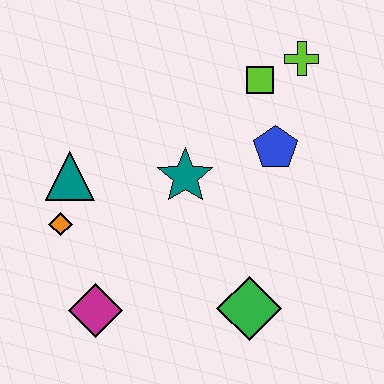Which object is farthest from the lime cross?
The magenta diamond is farthest from the lime cross.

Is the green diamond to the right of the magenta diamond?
Yes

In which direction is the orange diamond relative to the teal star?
The orange diamond is to the left of the teal star.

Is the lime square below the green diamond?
No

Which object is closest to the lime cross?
The lime square is closest to the lime cross.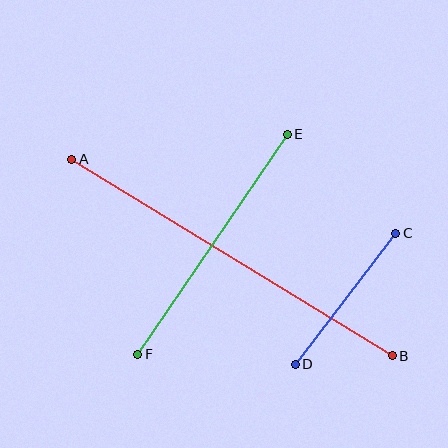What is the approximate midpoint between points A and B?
The midpoint is at approximately (232, 257) pixels.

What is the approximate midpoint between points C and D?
The midpoint is at approximately (346, 299) pixels.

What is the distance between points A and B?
The distance is approximately 376 pixels.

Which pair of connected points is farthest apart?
Points A and B are farthest apart.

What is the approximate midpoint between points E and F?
The midpoint is at approximately (212, 244) pixels.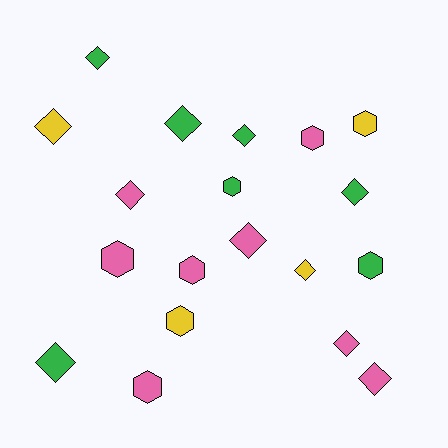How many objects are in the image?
There are 19 objects.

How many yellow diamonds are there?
There are 2 yellow diamonds.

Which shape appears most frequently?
Diamond, with 11 objects.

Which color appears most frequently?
Pink, with 8 objects.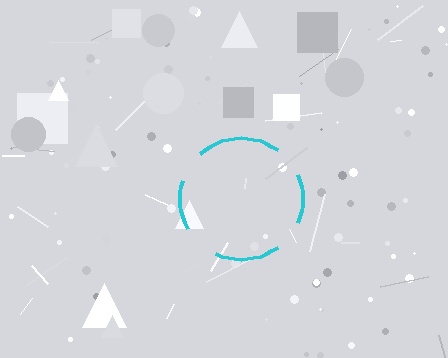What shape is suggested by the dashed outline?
The dashed outline suggests a circle.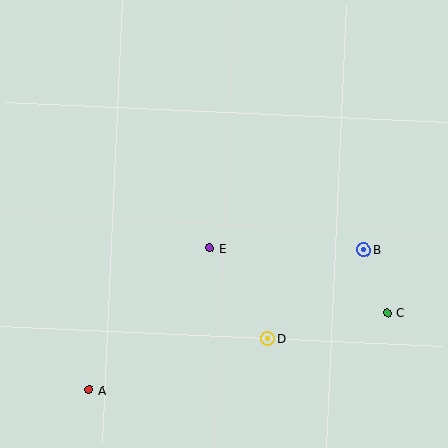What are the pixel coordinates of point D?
Point D is at (268, 338).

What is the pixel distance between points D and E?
The distance between D and E is 107 pixels.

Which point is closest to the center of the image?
Point E at (210, 248) is closest to the center.